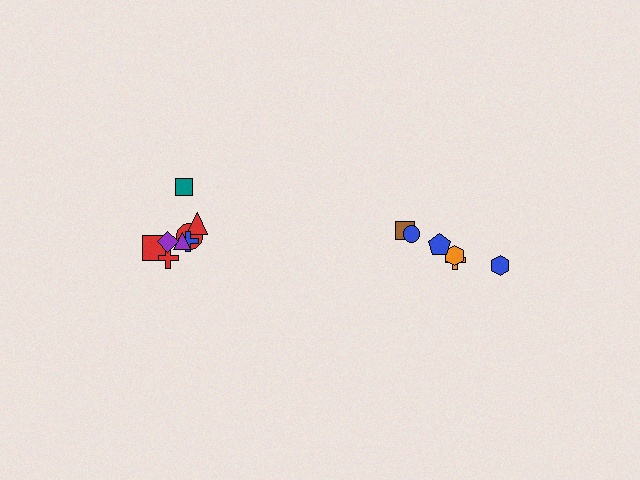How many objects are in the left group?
There are 8 objects.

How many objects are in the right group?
There are 6 objects.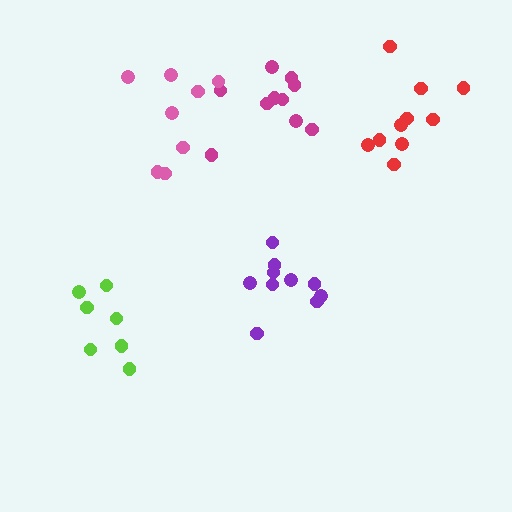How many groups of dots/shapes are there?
There are 5 groups.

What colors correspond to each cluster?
The clusters are colored: lime, purple, magenta, red, pink.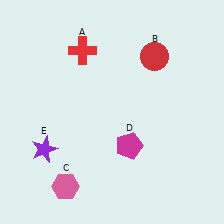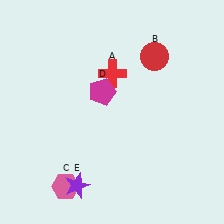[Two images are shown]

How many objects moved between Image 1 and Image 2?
3 objects moved between the two images.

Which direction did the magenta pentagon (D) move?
The magenta pentagon (D) moved up.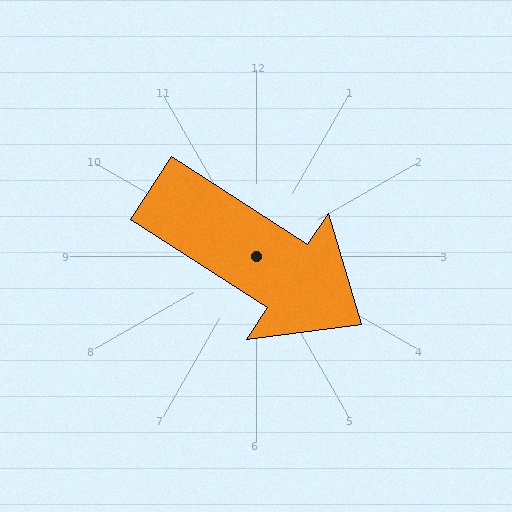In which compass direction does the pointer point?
Southeast.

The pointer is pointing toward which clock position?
Roughly 4 o'clock.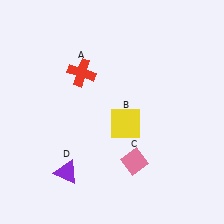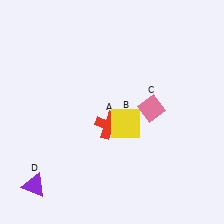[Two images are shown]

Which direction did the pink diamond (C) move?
The pink diamond (C) moved up.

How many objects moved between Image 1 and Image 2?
3 objects moved between the two images.